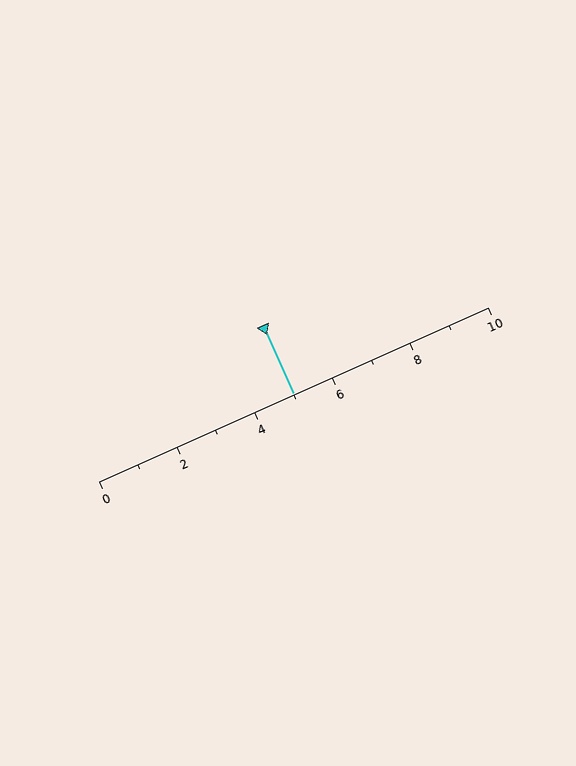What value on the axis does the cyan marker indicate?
The marker indicates approximately 5.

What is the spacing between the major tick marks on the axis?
The major ticks are spaced 2 apart.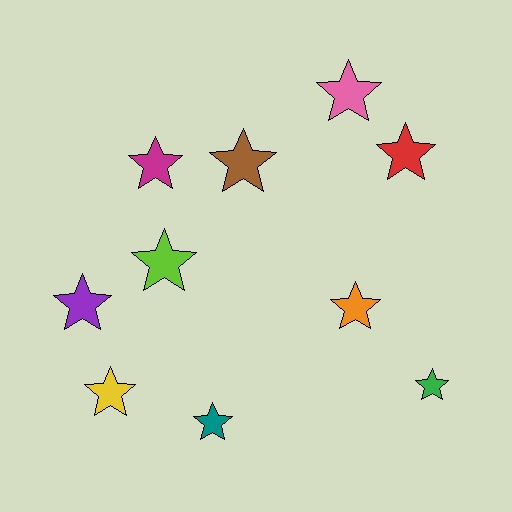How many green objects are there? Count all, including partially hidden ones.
There is 1 green object.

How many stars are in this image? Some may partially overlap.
There are 10 stars.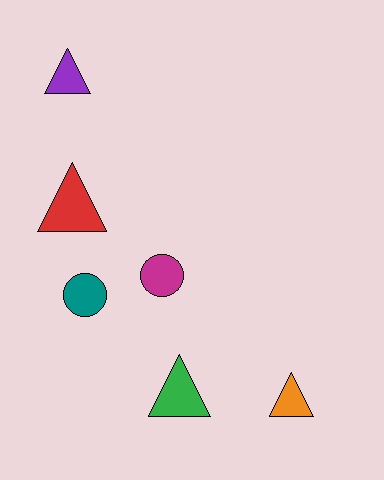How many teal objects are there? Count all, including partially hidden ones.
There is 1 teal object.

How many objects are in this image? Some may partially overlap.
There are 6 objects.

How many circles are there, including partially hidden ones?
There are 2 circles.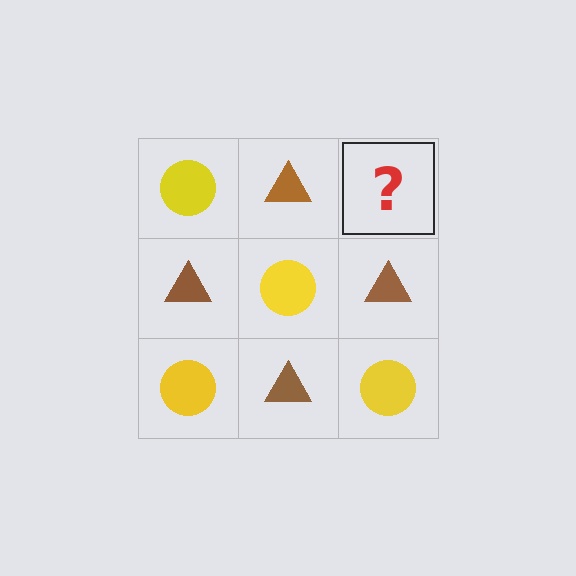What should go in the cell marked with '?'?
The missing cell should contain a yellow circle.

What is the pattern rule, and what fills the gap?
The rule is that it alternates yellow circle and brown triangle in a checkerboard pattern. The gap should be filled with a yellow circle.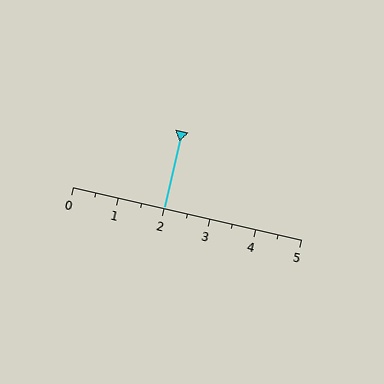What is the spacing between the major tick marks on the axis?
The major ticks are spaced 1 apart.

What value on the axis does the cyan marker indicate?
The marker indicates approximately 2.